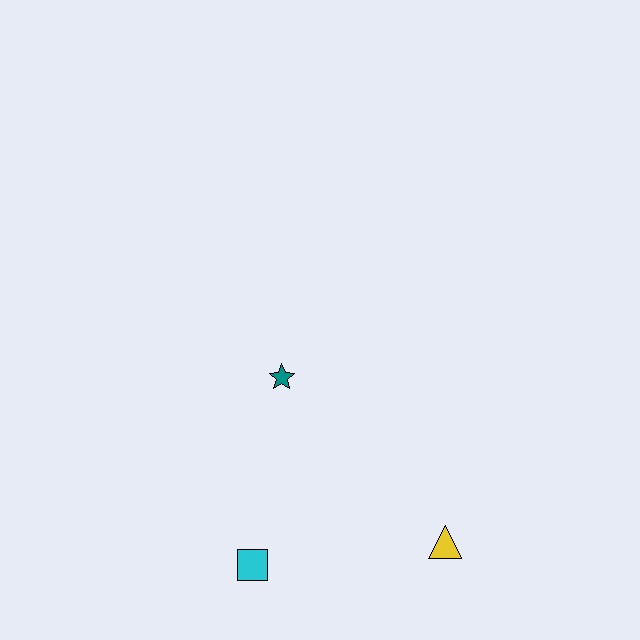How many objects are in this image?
There are 3 objects.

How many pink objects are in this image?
There are no pink objects.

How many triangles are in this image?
There is 1 triangle.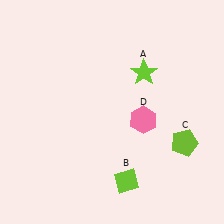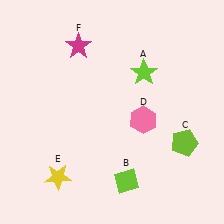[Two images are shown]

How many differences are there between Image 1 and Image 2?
There are 2 differences between the two images.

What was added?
A yellow star (E), a magenta star (F) were added in Image 2.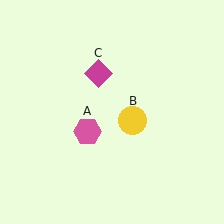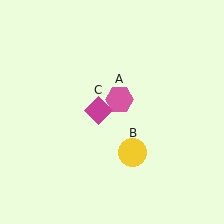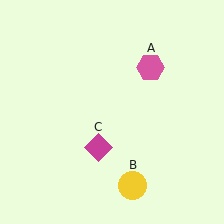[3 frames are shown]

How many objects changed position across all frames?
3 objects changed position: pink hexagon (object A), yellow circle (object B), magenta diamond (object C).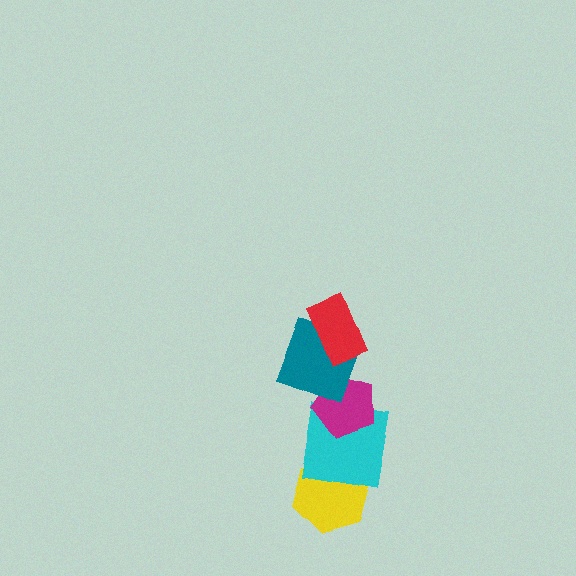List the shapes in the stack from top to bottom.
From top to bottom: the red rectangle, the teal square, the magenta pentagon, the cyan square, the yellow hexagon.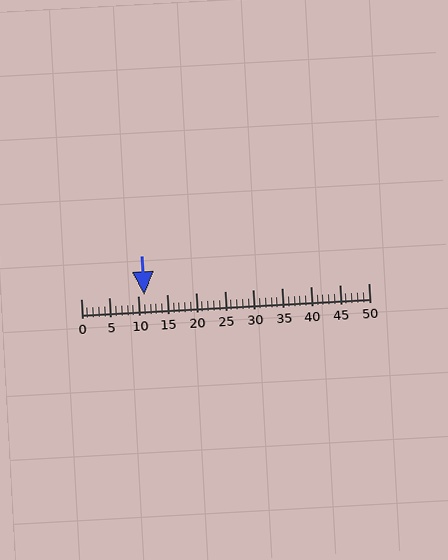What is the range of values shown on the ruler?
The ruler shows values from 0 to 50.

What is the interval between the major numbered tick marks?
The major tick marks are spaced 5 units apart.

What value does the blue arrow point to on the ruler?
The blue arrow points to approximately 11.